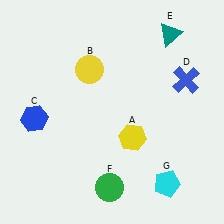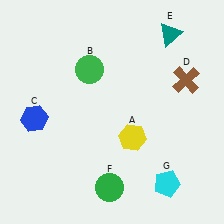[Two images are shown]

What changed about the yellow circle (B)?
In Image 1, B is yellow. In Image 2, it changed to green.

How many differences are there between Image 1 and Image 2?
There are 2 differences between the two images.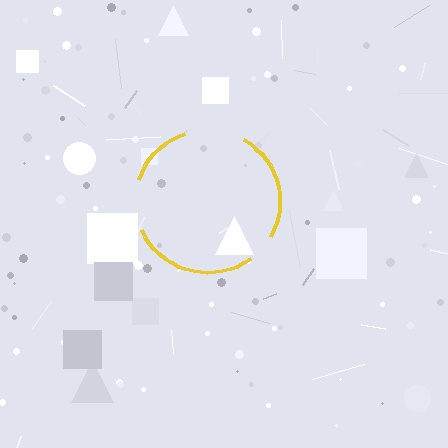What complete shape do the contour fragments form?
The contour fragments form a circle.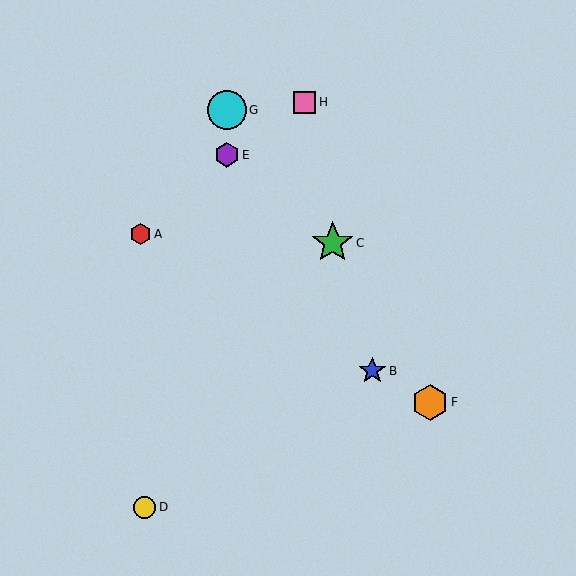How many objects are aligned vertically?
2 objects (E, G) are aligned vertically.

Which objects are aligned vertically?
Objects E, G are aligned vertically.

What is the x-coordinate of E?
Object E is at x≈227.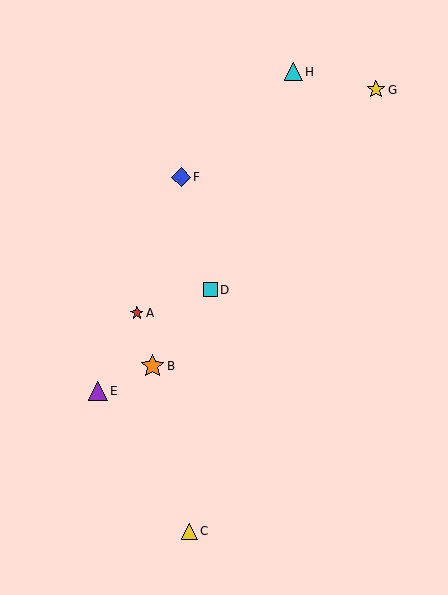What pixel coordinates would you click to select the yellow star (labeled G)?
Click at (376, 90) to select the yellow star G.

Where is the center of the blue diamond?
The center of the blue diamond is at (181, 177).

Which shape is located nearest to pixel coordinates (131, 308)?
The red star (labeled A) at (137, 313) is nearest to that location.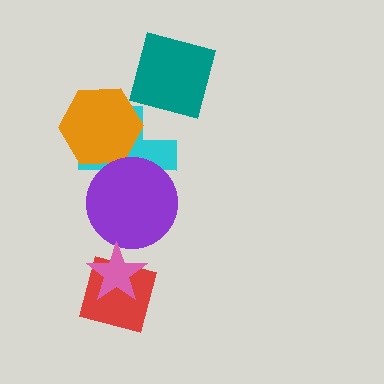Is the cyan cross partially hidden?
Yes, it is partially covered by another shape.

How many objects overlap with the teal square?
0 objects overlap with the teal square.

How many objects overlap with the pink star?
1 object overlaps with the pink star.